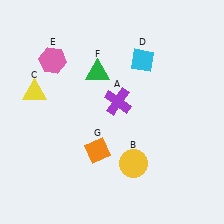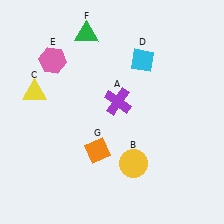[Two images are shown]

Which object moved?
The green triangle (F) moved up.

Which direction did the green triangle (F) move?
The green triangle (F) moved up.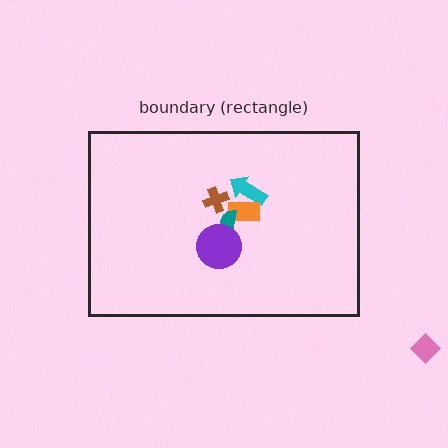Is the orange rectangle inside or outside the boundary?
Inside.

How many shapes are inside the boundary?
5 inside, 1 outside.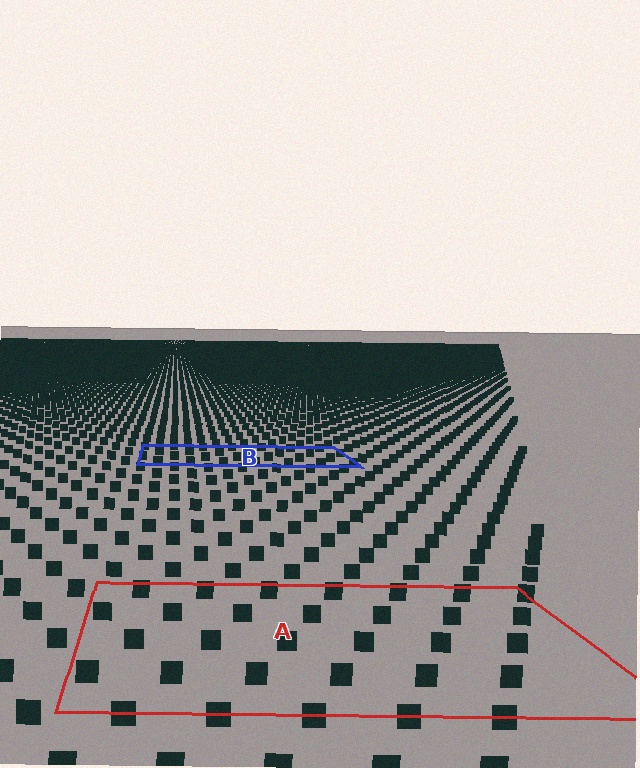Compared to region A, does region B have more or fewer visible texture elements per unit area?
Region B has more texture elements per unit area — they are packed more densely because it is farther away.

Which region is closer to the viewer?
Region A is closer. The texture elements there are larger and more spread out.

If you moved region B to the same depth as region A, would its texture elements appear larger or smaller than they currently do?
They would appear larger. At a closer depth, the same texture elements are projected at a bigger on-screen size.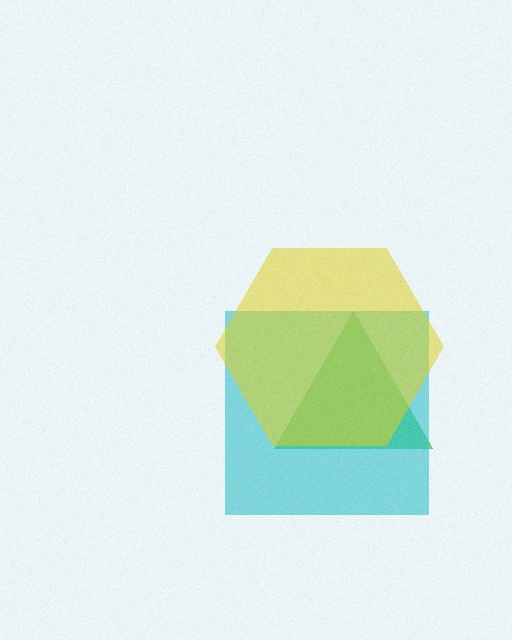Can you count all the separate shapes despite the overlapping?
Yes, there are 3 separate shapes.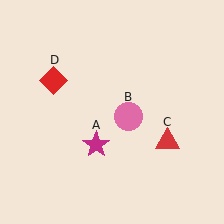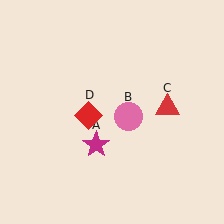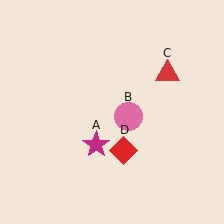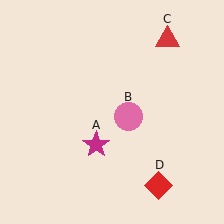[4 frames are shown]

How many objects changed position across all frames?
2 objects changed position: red triangle (object C), red diamond (object D).